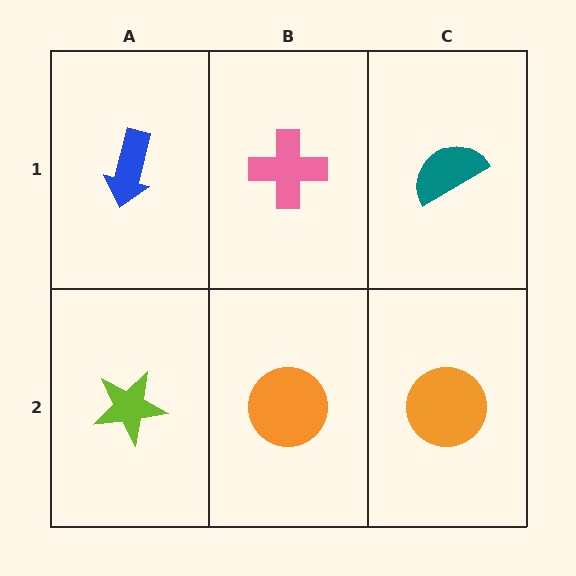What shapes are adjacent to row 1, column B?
An orange circle (row 2, column B), a blue arrow (row 1, column A), a teal semicircle (row 1, column C).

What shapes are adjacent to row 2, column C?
A teal semicircle (row 1, column C), an orange circle (row 2, column B).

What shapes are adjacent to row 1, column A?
A lime star (row 2, column A), a pink cross (row 1, column B).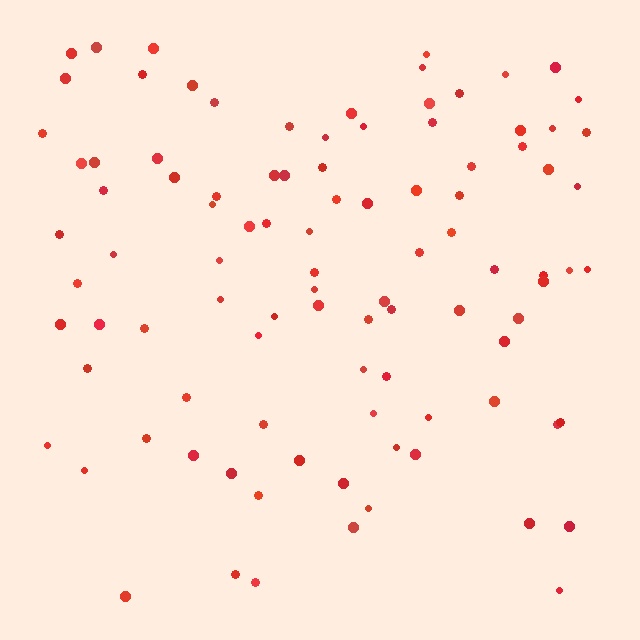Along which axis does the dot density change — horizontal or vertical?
Vertical.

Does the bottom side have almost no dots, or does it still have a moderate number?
Still a moderate number, just noticeably fewer than the top.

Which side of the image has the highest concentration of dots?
The top.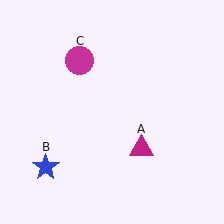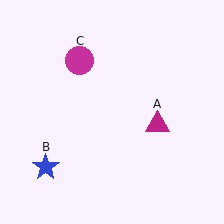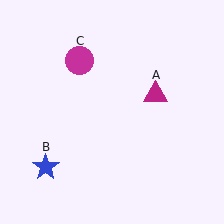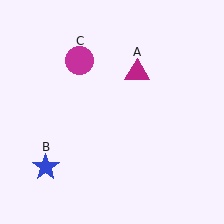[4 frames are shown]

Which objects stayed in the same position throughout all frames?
Blue star (object B) and magenta circle (object C) remained stationary.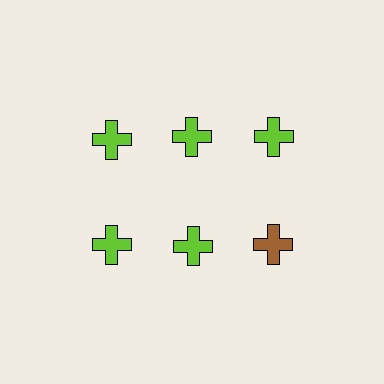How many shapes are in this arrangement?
There are 6 shapes arranged in a grid pattern.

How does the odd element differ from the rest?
It has a different color: brown instead of lime.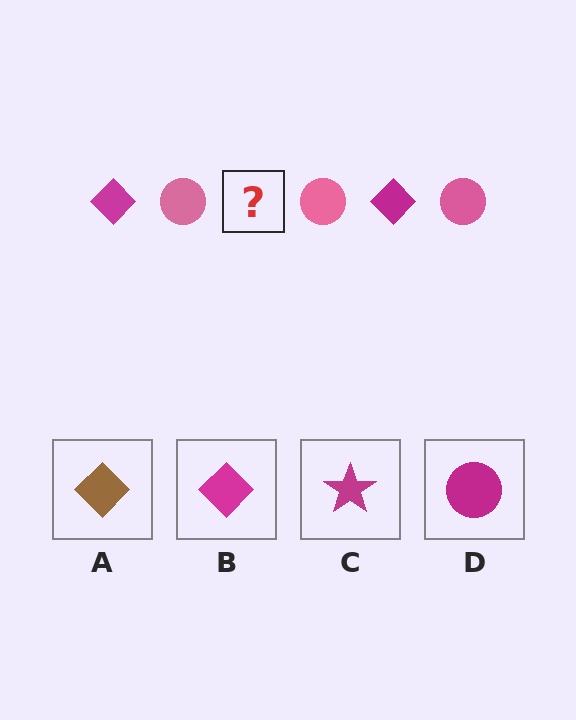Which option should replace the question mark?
Option B.